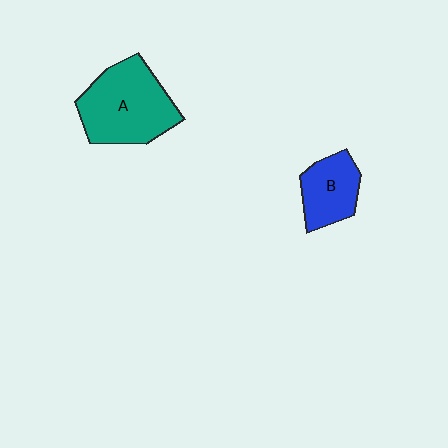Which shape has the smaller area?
Shape B (blue).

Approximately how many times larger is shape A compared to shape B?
Approximately 1.8 times.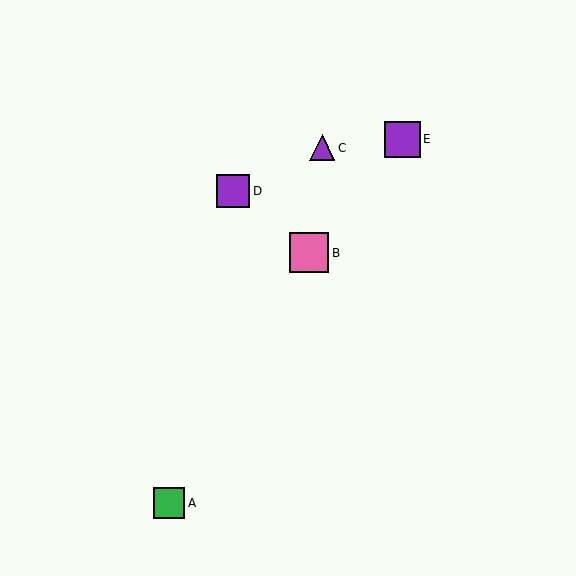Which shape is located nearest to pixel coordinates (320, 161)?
The purple triangle (labeled C) at (322, 148) is nearest to that location.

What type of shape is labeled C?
Shape C is a purple triangle.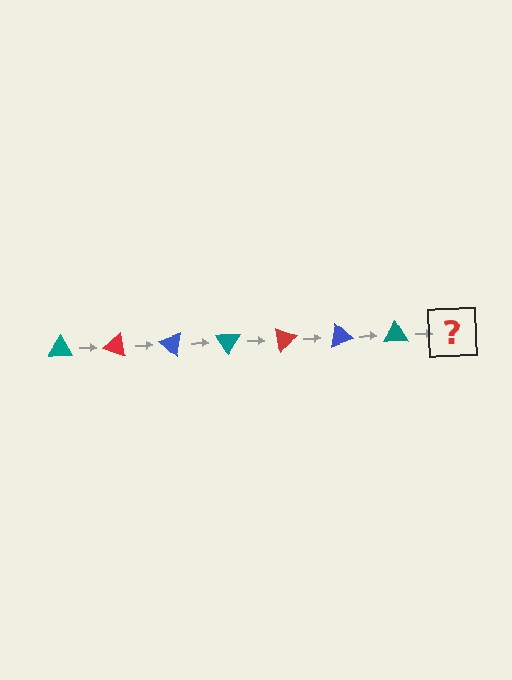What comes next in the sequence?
The next element should be a red triangle, rotated 140 degrees from the start.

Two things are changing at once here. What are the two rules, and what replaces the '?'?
The two rules are that it rotates 20 degrees each step and the color cycles through teal, red, and blue. The '?' should be a red triangle, rotated 140 degrees from the start.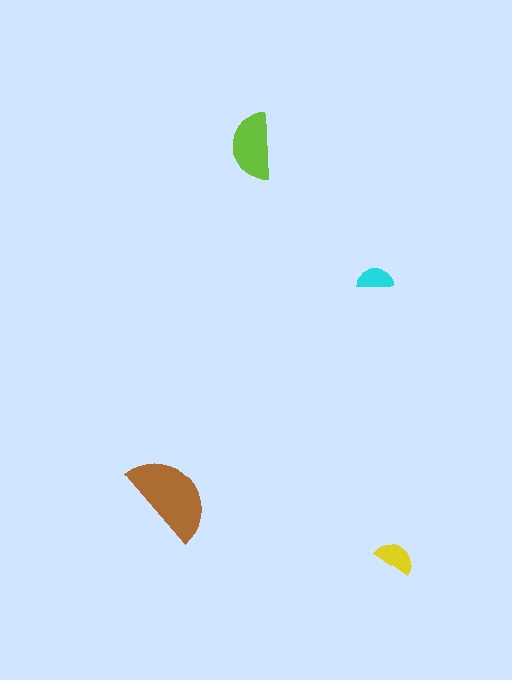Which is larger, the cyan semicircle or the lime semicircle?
The lime one.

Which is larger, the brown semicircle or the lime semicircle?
The brown one.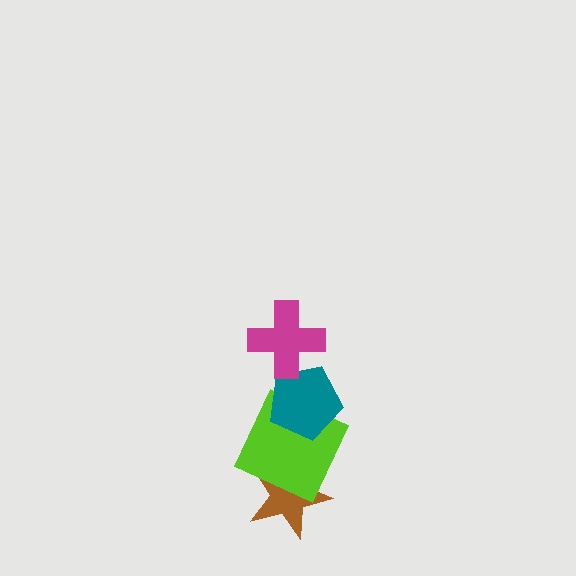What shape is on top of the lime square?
The teal pentagon is on top of the lime square.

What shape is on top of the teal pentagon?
The magenta cross is on top of the teal pentagon.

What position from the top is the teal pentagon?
The teal pentagon is 2nd from the top.